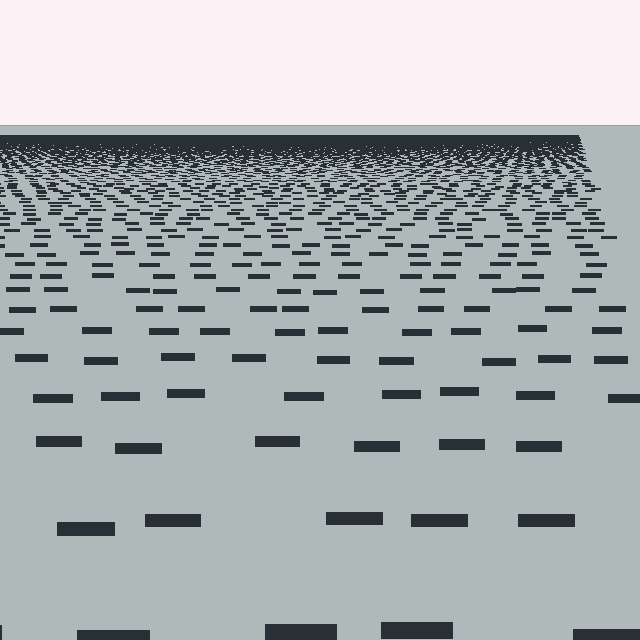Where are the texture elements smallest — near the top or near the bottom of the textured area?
Near the top.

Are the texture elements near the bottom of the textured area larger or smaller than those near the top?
Larger. Near the bottom, elements are closer to the viewer and appear at a bigger on-screen size.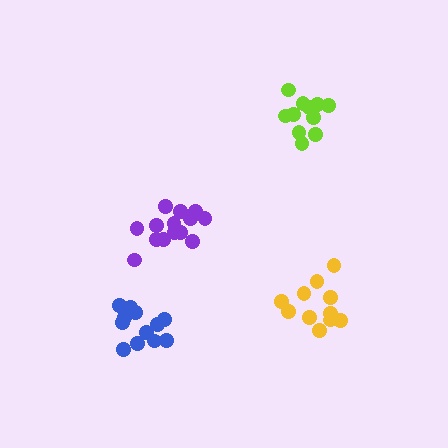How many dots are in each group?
Group 1: 12 dots, Group 2: 11 dots, Group 3: 14 dots, Group 4: 11 dots (48 total).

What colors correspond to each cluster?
The clusters are colored: blue, lime, purple, yellow.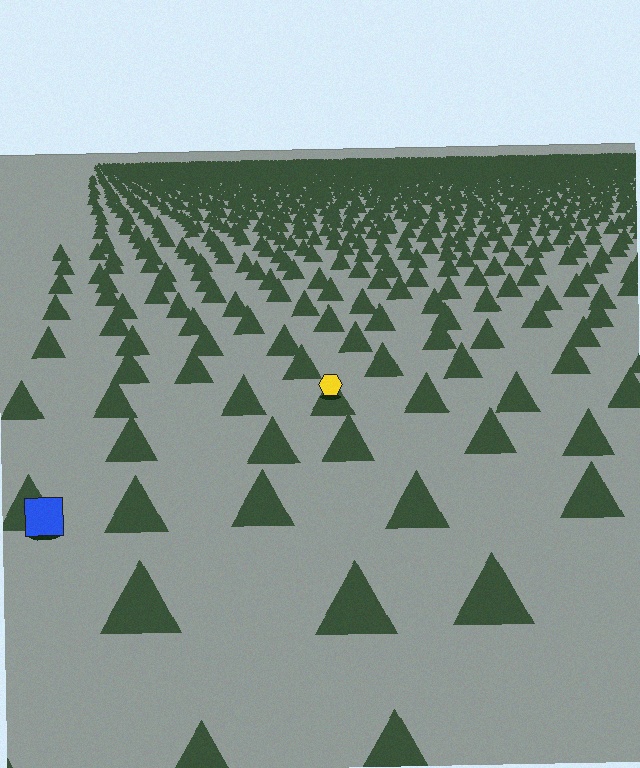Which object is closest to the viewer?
The blue square is closest. The texture marks near it are larger and more spread out.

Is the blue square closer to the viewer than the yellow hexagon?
Yes. The blue square is closer — you can tell from the texture gradient: the ground texture is coarser near it.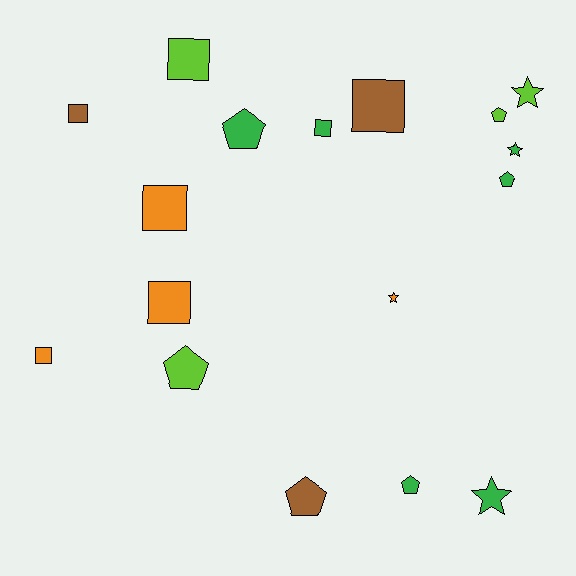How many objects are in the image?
There are 17 objects.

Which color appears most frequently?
Green, with 6 objects.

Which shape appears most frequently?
Square, with 7 objects.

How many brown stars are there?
There are no brown stars.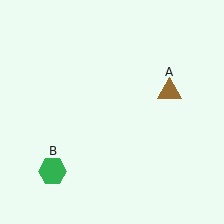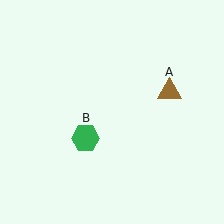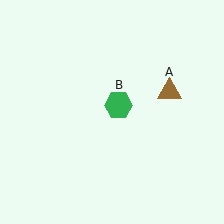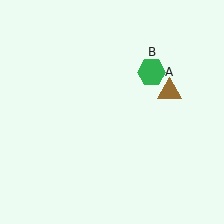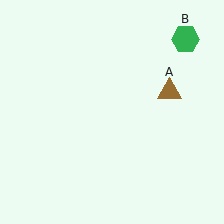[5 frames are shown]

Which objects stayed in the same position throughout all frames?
Brown triangle (object A) remained stationary.